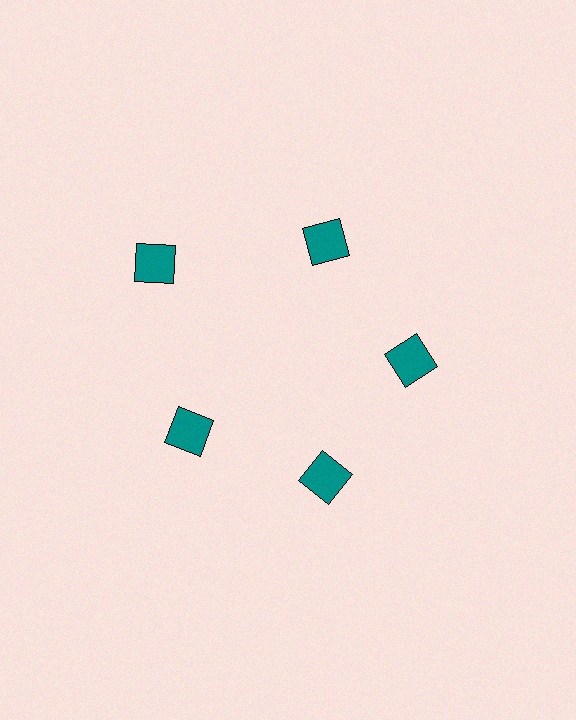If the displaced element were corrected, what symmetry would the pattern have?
It would have 5-fold rotational symmetry — the pattern would map onto itself every 72 degrees.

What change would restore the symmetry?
The symmetry would be restored by moving it inward, back onto the ring so that all 5 squares sit at equal angles and equal distance from the center.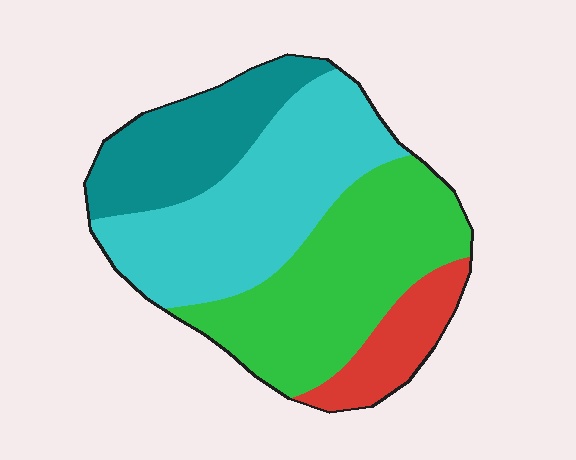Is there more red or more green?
Green.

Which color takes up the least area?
Red, at roughly 10%.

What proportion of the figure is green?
Green takes up about one third (1/3) of the figure.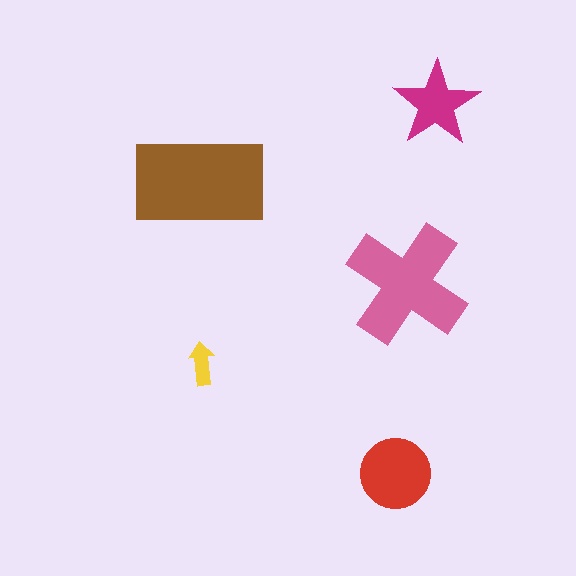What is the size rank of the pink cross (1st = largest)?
2nd.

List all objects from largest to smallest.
The brown rectangle, the pink cross, the red circle, the magenta star, the yellow arrow.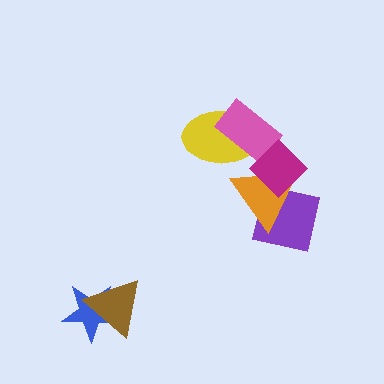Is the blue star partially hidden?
Yes, it is partially covered by another shape.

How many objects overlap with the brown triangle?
1 object overlaps with the brown triangle.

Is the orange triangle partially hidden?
Yes, it is partially covered by another shape.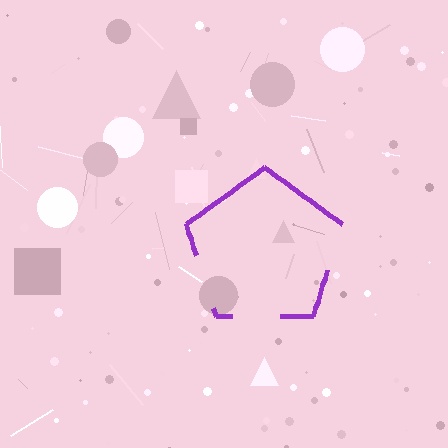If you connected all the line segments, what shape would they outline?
They would outline a pentagon.